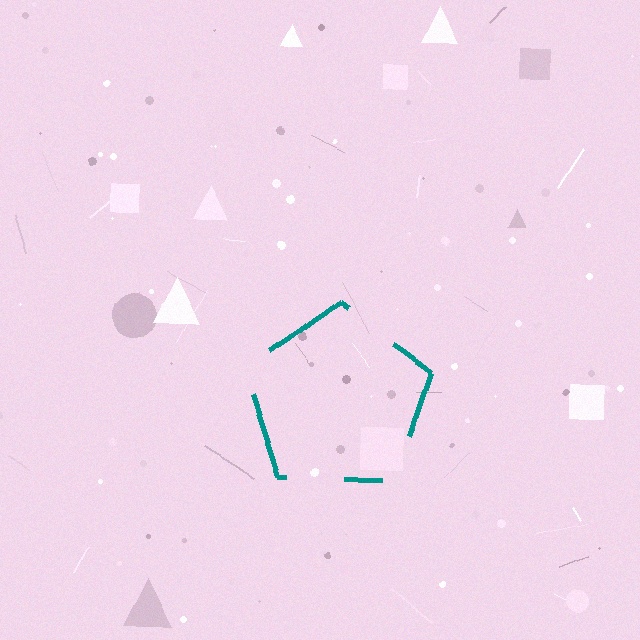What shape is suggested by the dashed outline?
The dashed outline suggests a pentagon.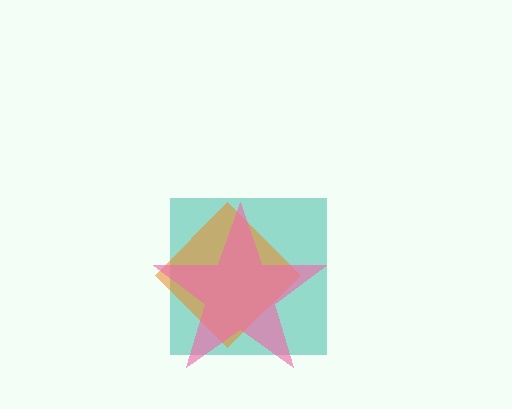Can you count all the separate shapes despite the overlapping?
Yes, there are 3 separate shapes.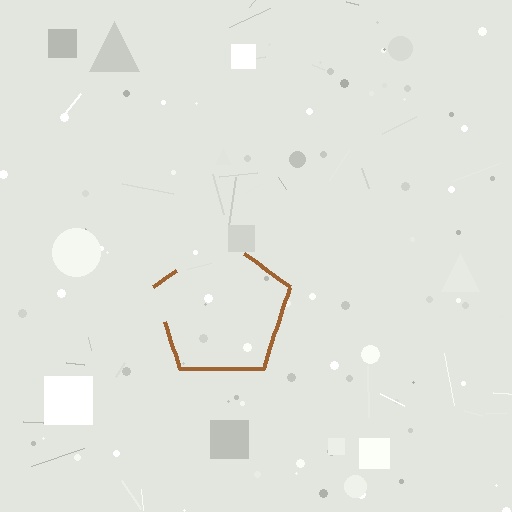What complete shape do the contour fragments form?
The contour fragments form a pentagon.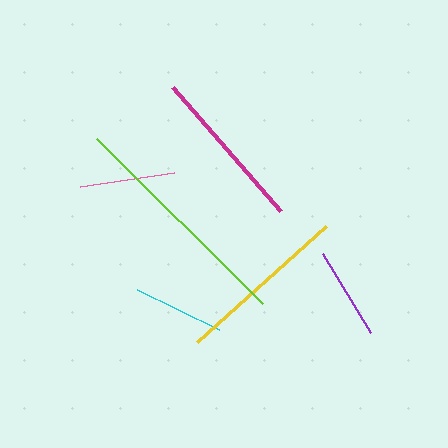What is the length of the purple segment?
The purple segment is approximately 92 pixels long.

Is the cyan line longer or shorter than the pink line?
The pink line is longer than the cyan line.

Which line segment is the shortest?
The cyan line is the shortest at approximately 91 pixels.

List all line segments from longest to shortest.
From longest to shortest: lime, yellow, magenta, pink, purple, cyan.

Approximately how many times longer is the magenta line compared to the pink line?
The magenta line is approximately 1.7 times the length of the pink line.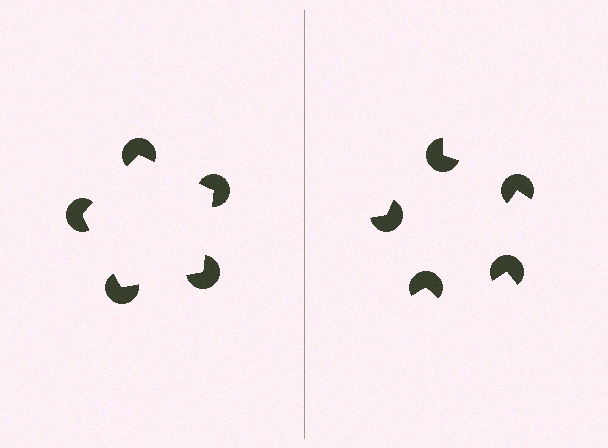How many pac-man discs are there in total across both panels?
10 — 5 on each side.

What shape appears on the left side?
An illusory pentagon.